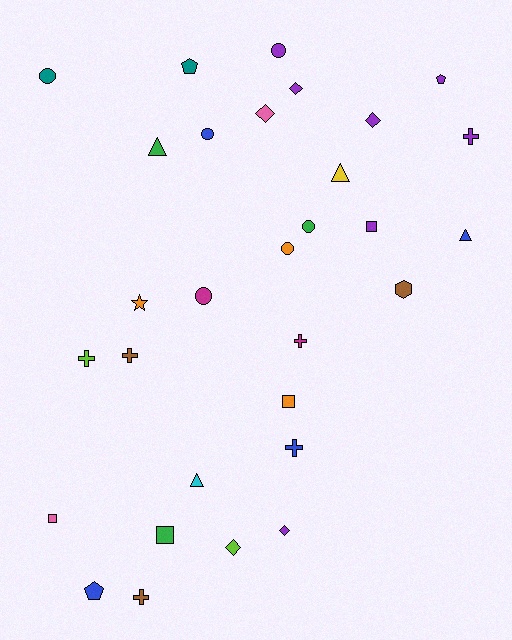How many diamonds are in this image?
There are 5 diamonds.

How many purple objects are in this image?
There are 7 purple objects.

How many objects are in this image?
There are 30 objects.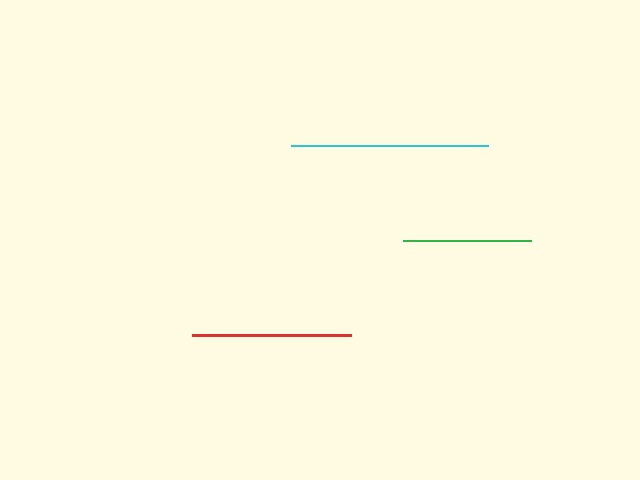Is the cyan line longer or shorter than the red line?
The cyan line is longer than the red line.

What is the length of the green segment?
The green segment is approximately 128 pixels long.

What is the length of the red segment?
The red segment is approximately 159 pixels long.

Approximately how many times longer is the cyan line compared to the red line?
The cyan line is approximately 1.2 times the length of the red line.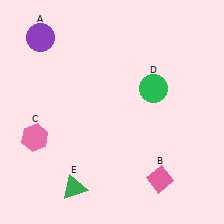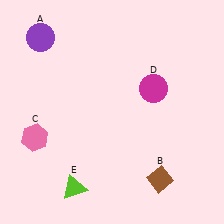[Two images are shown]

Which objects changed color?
B changed from pink to brown. D changed from green to magenta. E changed from green to lime.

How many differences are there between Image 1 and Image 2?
There are 3 differences between the two images.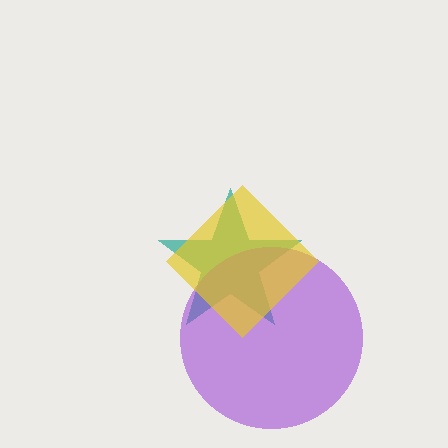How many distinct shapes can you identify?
There are 3 distinct shapes: a teal star, a purple circle, a yellow diamond.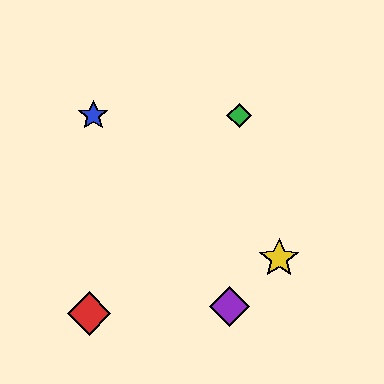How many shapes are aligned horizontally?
2 shapes (the blue star, the green diamond) are aligned horizontally.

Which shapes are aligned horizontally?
The blue star, the green diamond are aligned horizontally.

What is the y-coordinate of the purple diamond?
The purple diamond is at y≈306.